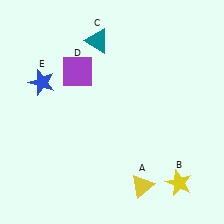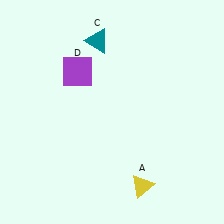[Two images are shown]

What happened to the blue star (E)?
The blue star (E) was removed in Image 2. It was in the top-left area of Image 1.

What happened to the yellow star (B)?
The yellow star (B) was removed in Image 2. It was in the bottom-right area of Image 1.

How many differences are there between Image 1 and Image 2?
There are 2 differences between the two images.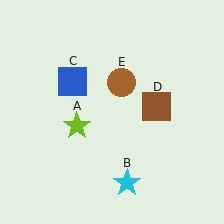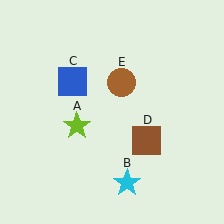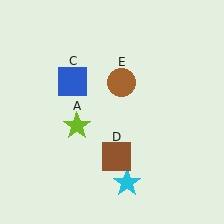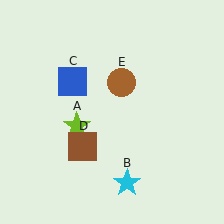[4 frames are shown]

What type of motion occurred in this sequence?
The brown square (object D) rotated clockwise around the center of the scene.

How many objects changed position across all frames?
1 object changed position: brown square (object D).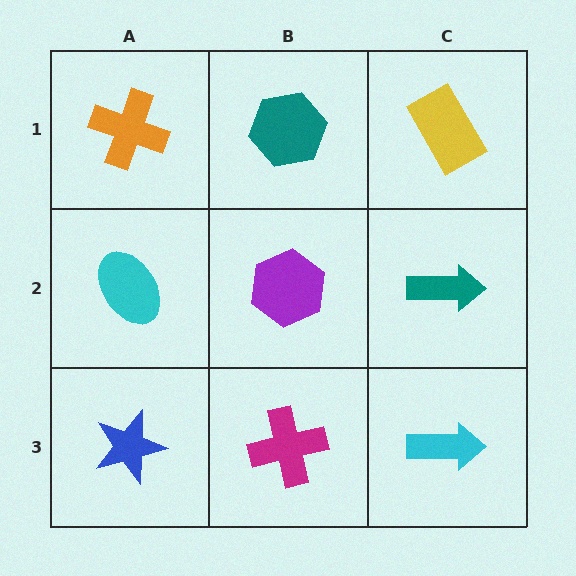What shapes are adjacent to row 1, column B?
A purple hexagon (row 2, column B), an orange cross (row 1, column A), a yellow rectangle (row 1, column C).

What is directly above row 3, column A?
A cyan ellipse.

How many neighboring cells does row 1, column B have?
3.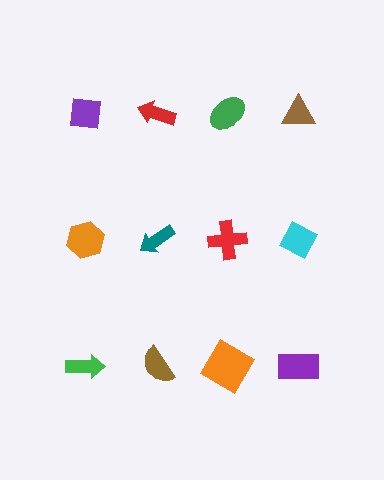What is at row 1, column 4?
A brown triangle.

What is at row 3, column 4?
A purple rectangle.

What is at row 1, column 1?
A purple square.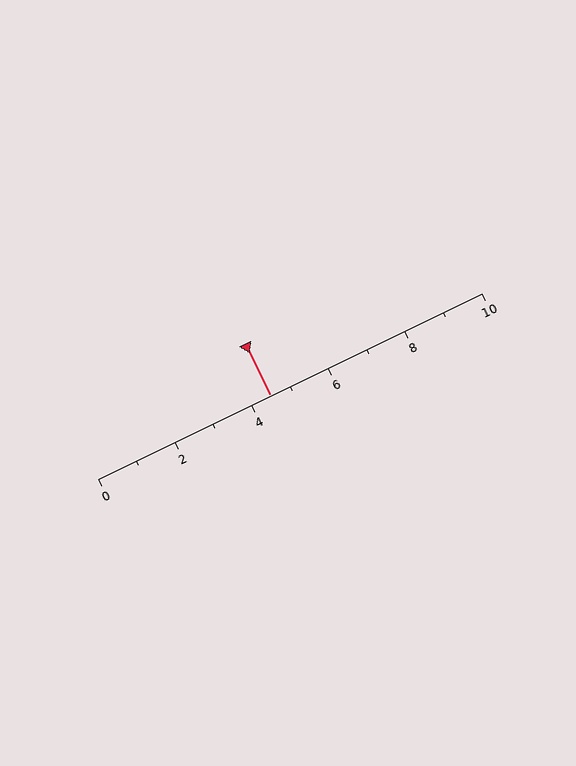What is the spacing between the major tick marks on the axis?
The major ticks are spaced 2 apart.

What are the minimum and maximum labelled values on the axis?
The axis runs from 0 to 10.